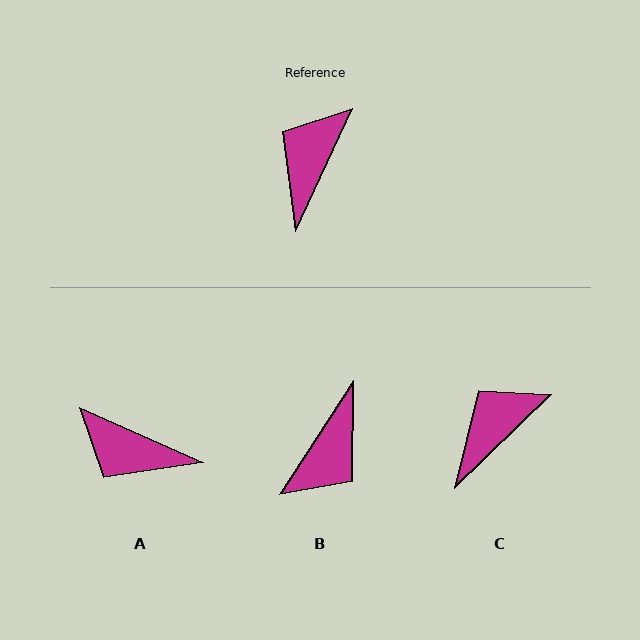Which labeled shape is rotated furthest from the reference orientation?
B, about 172 degrees away.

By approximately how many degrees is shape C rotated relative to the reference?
Approximately 21 degrees clockwise.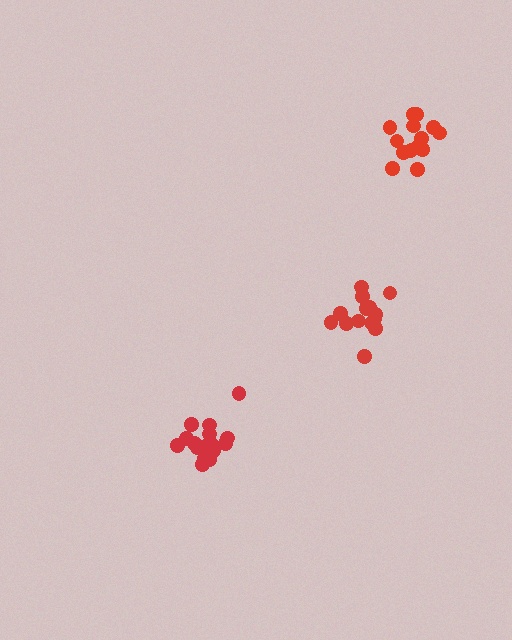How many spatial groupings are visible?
There are 3 spatial groupings.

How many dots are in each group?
Group 1: 17 dots, Group 2: 16 dots, Group 3: 14 dots (47 total).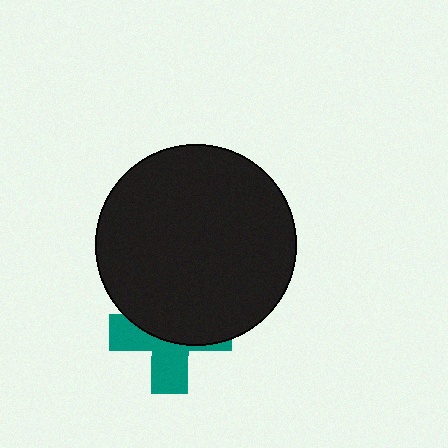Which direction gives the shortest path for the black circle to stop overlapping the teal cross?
Moving up gives the shortest separation.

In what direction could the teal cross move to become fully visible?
The teal cross could move down. That would shift it out from behind the black circle entirely.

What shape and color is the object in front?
The object in front is a black circle.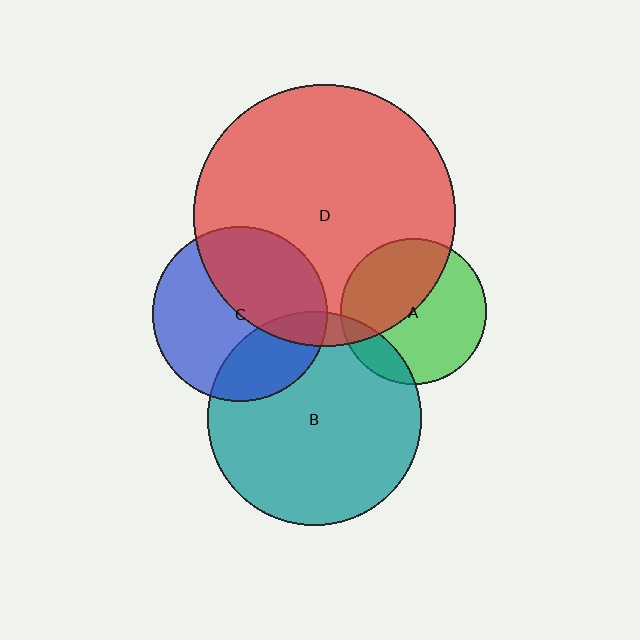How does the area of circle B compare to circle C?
Approximately 1.5 times.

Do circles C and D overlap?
Yes.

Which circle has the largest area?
Circle D (red).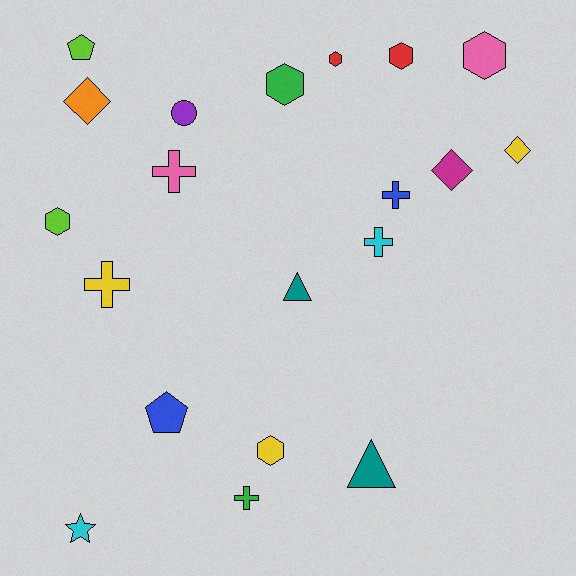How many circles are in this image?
There is 1 circle.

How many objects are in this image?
There are 20 objects.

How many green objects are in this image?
There are 2 green objects.